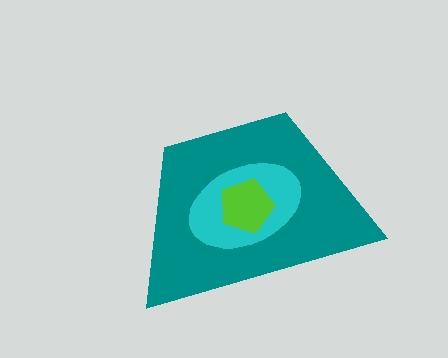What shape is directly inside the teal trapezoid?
The cyan ellipse.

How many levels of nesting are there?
3.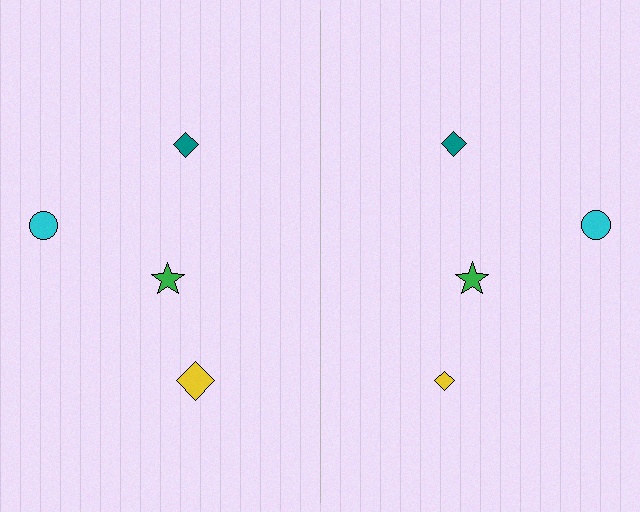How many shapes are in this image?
There are 8 shapes in this image.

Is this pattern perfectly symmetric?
No, the pattern is not perfectly symmetric. The yellow diamond on the right side has a different size than its mirror counterpart.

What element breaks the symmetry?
The yellow diamond on the right side has a different size than its mirror counterpart.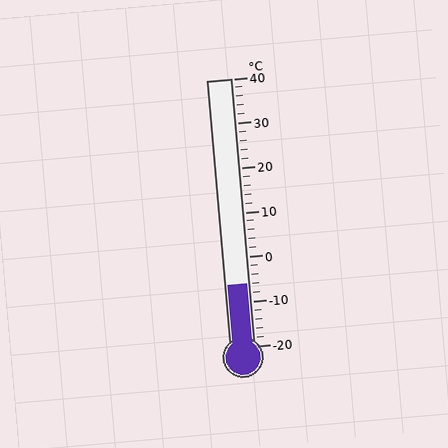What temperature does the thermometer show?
The thermometer shows approximately -6°C.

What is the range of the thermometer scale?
The thermometer scale ranges from -20°C to 40°C.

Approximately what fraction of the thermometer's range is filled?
The thermometer is filled to approximately 25% of its range.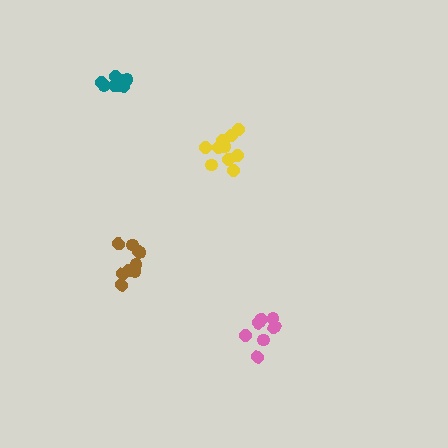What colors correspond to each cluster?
The clusters are colored: pink, teal, brown, yellow.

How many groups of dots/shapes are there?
There are 4 groups.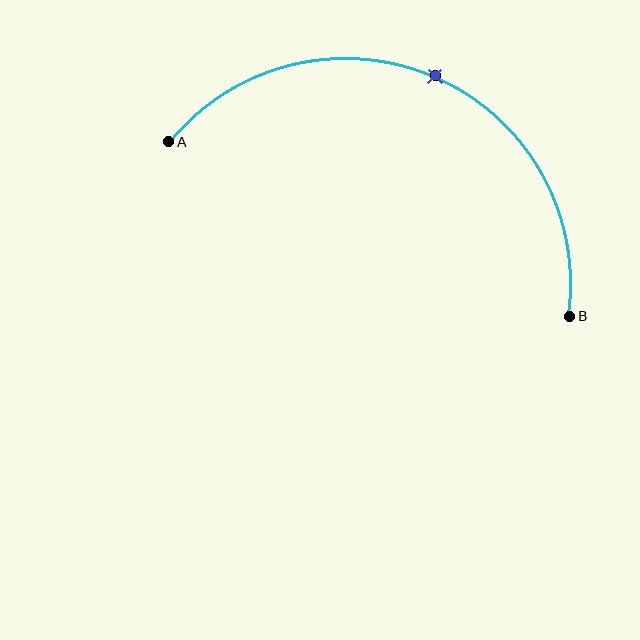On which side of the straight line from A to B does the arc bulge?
The arc bulges above the straight line connecting A and B.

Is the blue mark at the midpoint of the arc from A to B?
Yes. The blue mark lies on the arc at equal arc-length from both A and B — it is the arc midpoint.